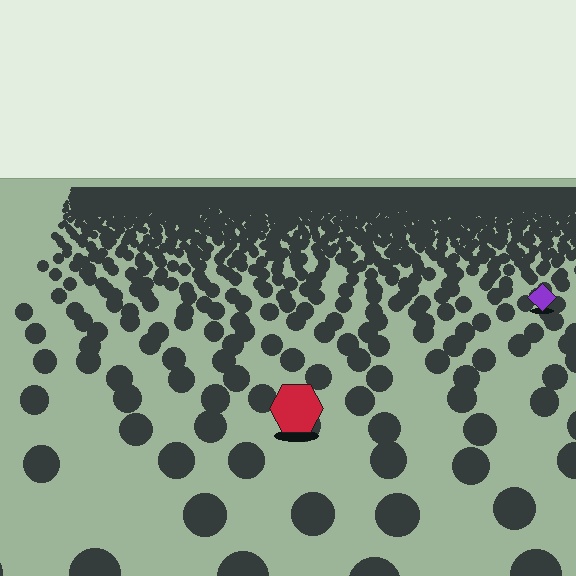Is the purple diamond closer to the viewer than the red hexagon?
No. The red hexagon is closer — you can tell from the texture gradient: the ground texture is coarser near it.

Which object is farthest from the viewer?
The purple diamond is farthest from the viewer. It appears smaller and the ground texture around it is denser.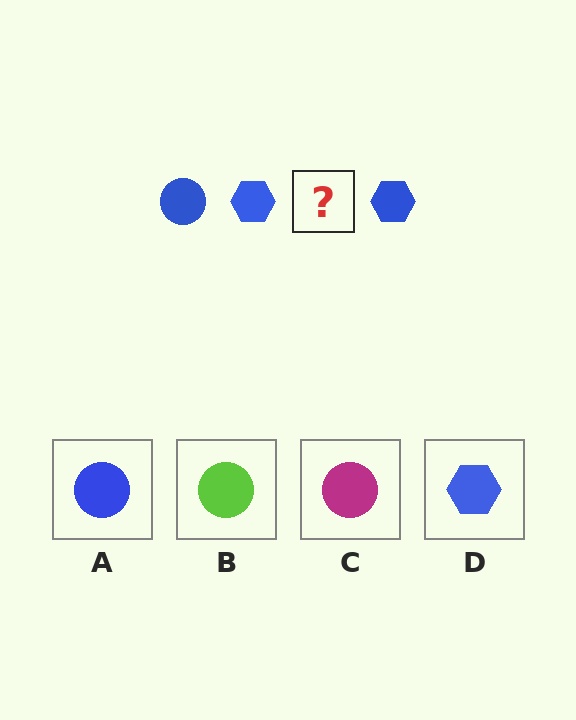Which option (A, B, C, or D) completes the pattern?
A.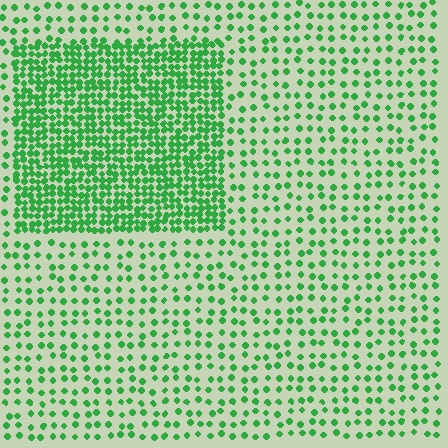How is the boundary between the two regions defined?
The boundary is defined by a change in element density (approximately 2.6x ratio). All elements are the same color, size, and shape.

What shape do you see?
I see a rectangle.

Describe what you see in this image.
The image contains small green elements arranged at two different densities. A rectangle-shaped region is visible where the elements are more densely packed than the surrounding area.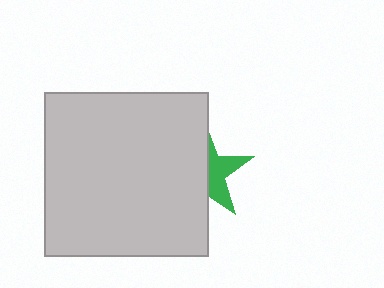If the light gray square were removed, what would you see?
You would see the complete green star.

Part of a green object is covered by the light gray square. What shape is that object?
It is a star.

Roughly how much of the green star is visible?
A small part of it is visible (roughly 40%).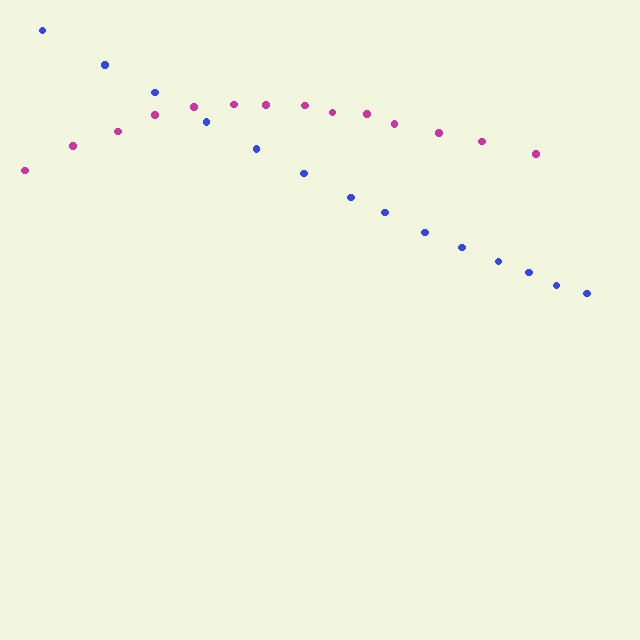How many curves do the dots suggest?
There are 2 distinct paths.